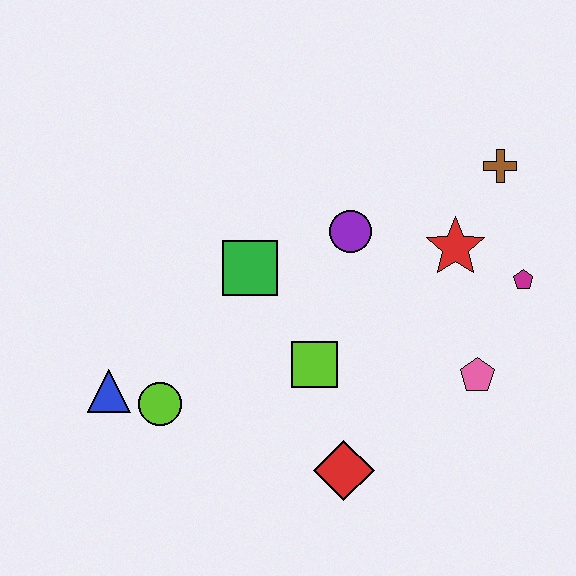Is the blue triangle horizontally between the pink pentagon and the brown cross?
No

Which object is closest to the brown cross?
The red star is closest to the brown cross.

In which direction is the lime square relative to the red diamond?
The lime square is above the red diamond.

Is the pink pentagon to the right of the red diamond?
Yes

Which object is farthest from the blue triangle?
The brown cross is farthest from the blue triangle.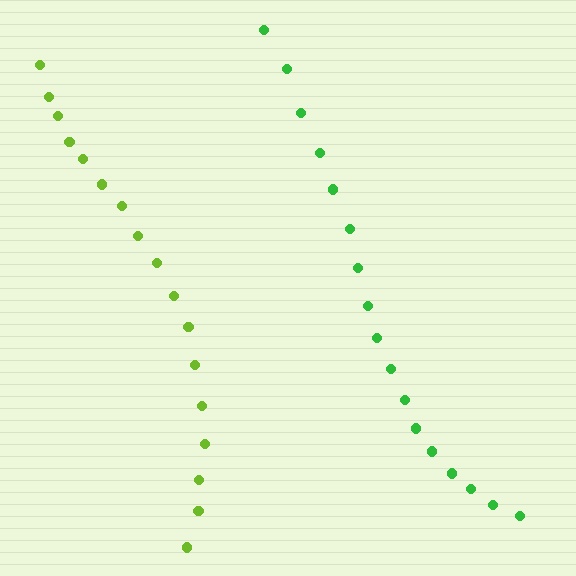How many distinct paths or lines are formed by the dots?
There are 2 distinct paths.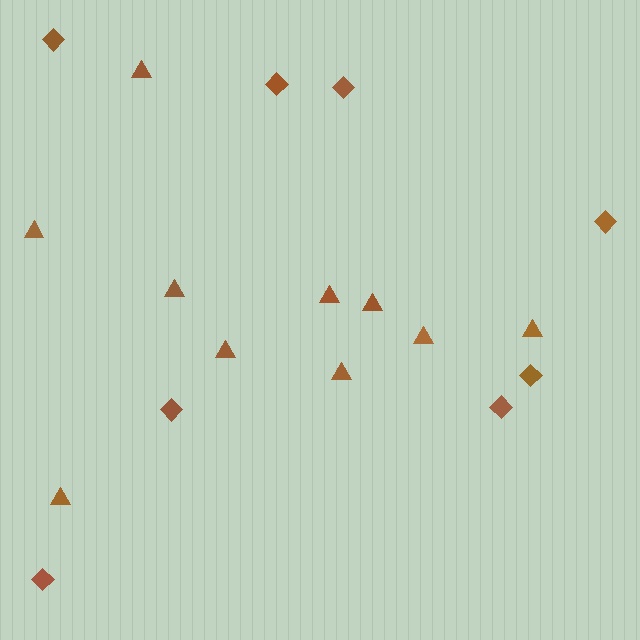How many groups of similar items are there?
There are 2 groups: one group of diamonds (8) and one group of triangles (10).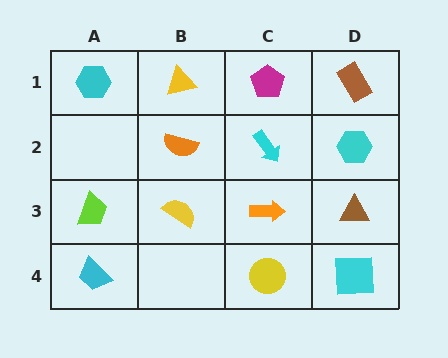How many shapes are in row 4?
3 shapes.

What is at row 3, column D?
A brown triangle.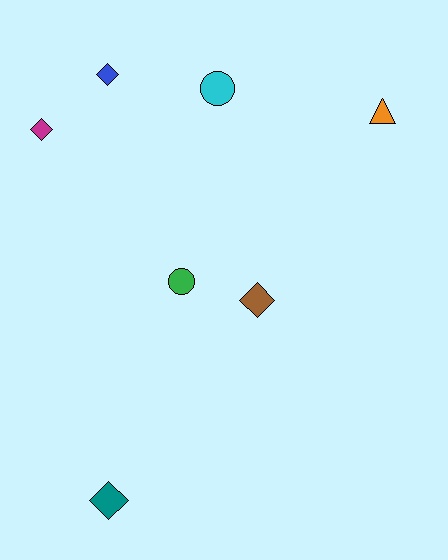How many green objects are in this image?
There is 1 green object.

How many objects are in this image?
There are 7 objects.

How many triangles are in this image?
There is 1 triangle.